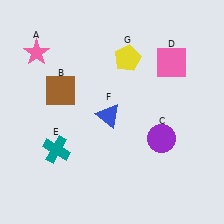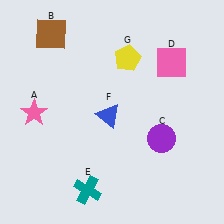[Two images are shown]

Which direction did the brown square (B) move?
The brown square (B) moved up.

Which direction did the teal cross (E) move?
The teal cross (E) moved down.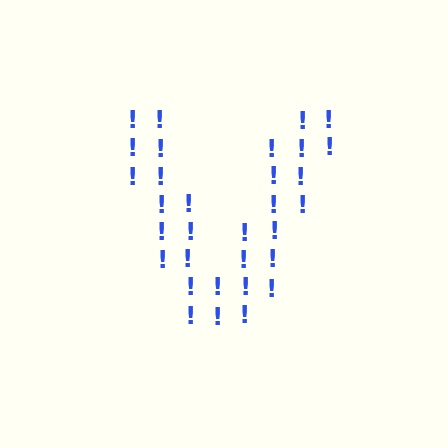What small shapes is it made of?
It is made of small exclamation marks.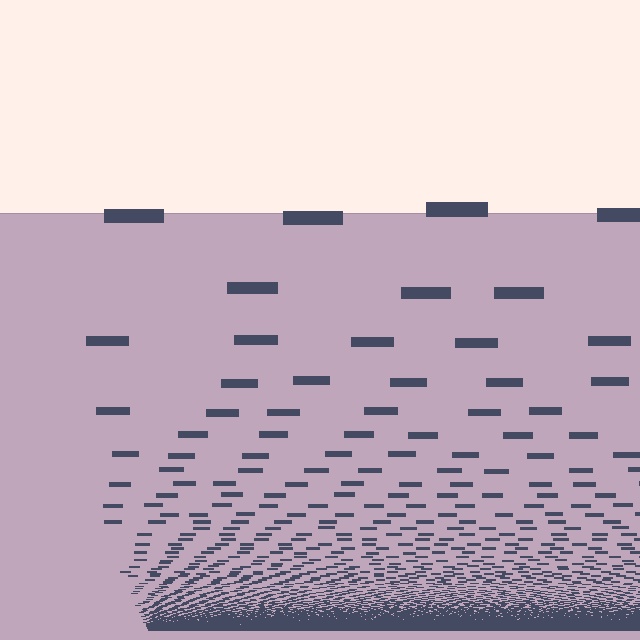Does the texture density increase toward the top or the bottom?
Density increases toward the bottom.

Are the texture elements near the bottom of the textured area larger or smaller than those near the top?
Smaller. The gradient is inverted — elements near the bottom are smaller and denser.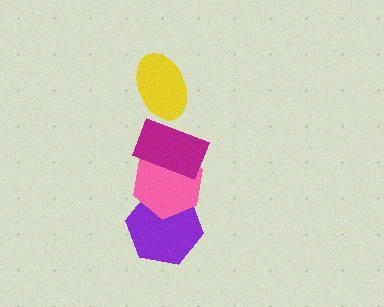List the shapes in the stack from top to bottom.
From top to bottom: the yellow ellipse, the magenta rectangle, the pink hexagon, the purple hexagon.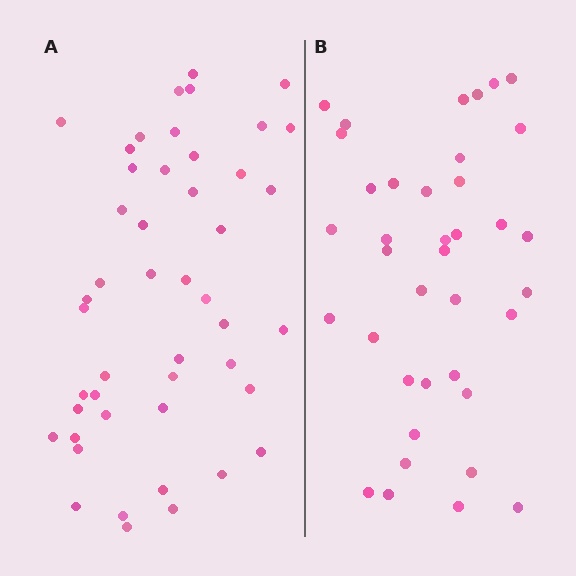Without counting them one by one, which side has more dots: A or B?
Region A (the left region) has more dots.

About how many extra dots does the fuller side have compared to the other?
Region A has roughly 8 or so more dots than region B.